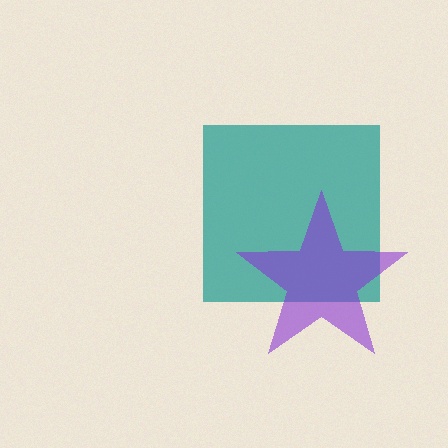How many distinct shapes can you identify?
There are 2 distinct shapes: a teal square, a purple star.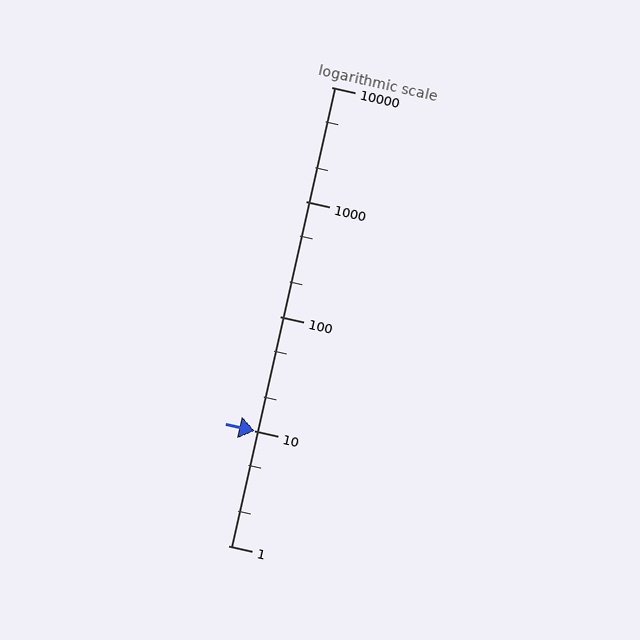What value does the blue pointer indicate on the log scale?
The pointer indicates approximately 10.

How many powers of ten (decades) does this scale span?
The scale spans 4 decades, from 1 to 10000.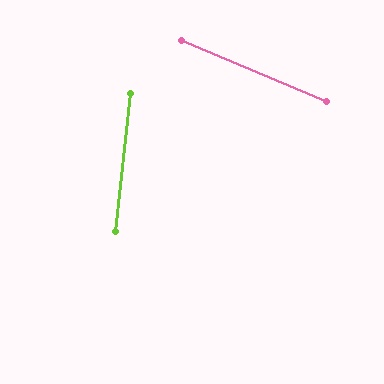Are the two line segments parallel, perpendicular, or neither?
Neither parallel nor perpendicular — they differ by about 73°.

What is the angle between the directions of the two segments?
Approximately 73 degrees.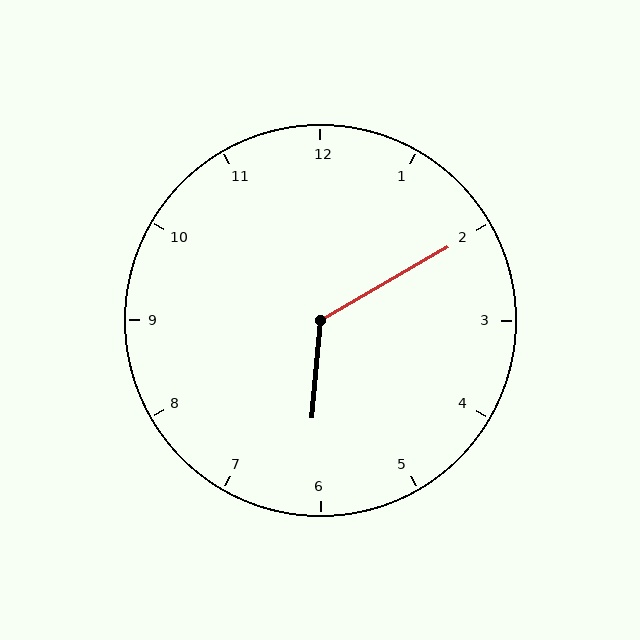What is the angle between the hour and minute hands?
Approximately 125 degrees.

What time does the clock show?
6:10.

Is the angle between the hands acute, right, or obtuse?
It is obtuse.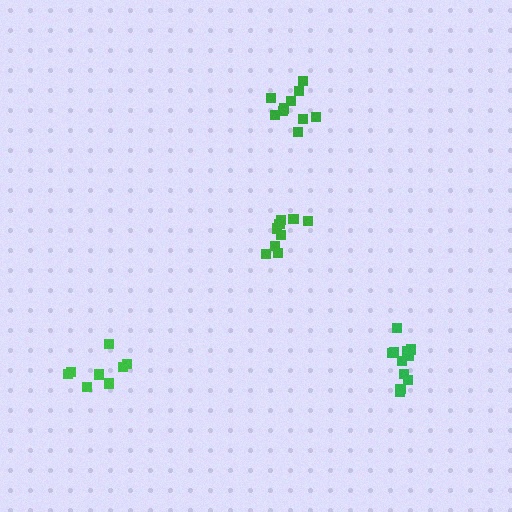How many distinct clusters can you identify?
There are 4 distinct clusters.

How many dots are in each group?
Group 1: 11 dots, Group 2: 10 dots, Group 3: 9 dots, Group 4: 8 dots (38 total).